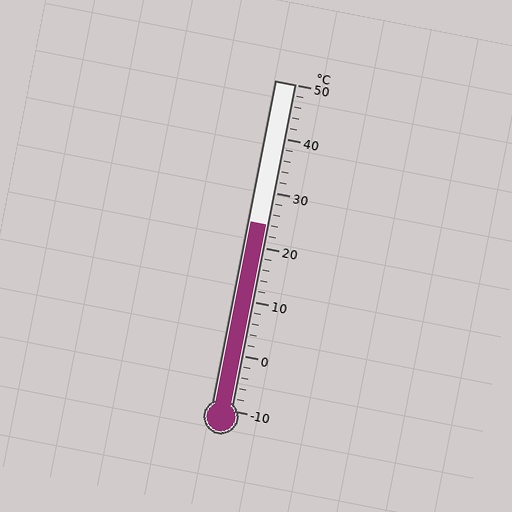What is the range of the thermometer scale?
The thermometer scale ranges from -10°C to 50°C.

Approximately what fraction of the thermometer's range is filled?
The thermometer is filled to approximately 55% of its range.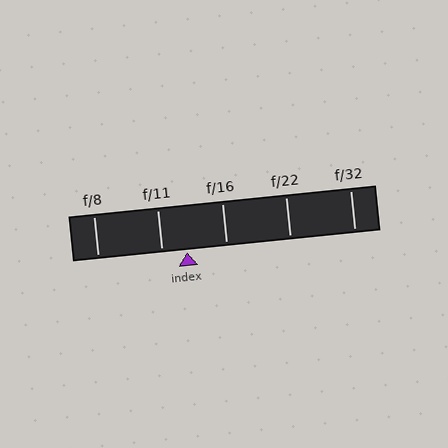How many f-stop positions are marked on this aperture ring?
There are 5 f-stop positions marked.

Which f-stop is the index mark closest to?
The index mark is closest to f/11.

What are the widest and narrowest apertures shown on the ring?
The widest aperture shown is f/8 and the narrowest is f/32.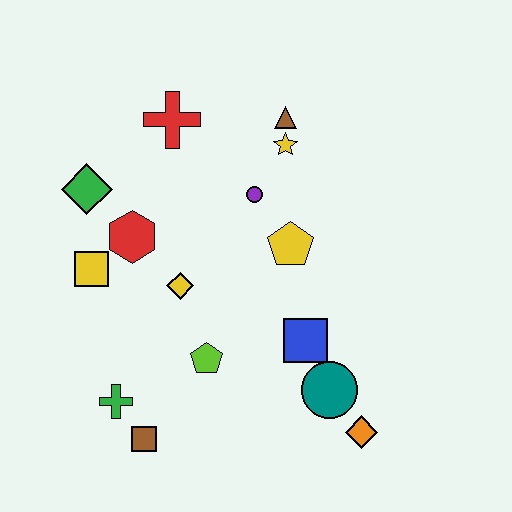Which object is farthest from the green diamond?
The orange diamond is farthest from the green diamond.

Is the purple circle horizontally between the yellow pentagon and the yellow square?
Yes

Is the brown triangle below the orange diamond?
No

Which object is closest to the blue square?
The teal circle is closest to the blue square.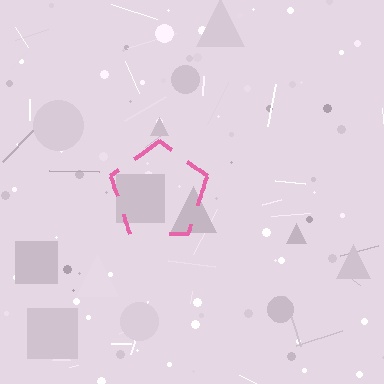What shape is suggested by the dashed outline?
The dashed outline suggests a pentagon.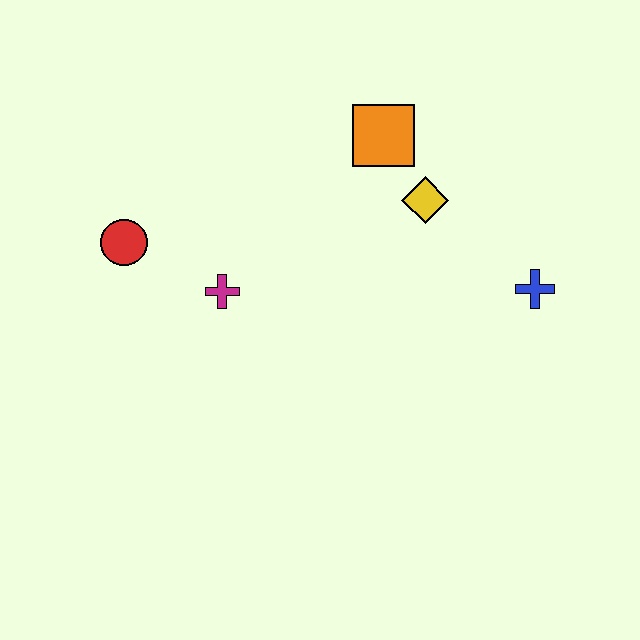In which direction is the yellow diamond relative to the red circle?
The yellow diamond is to the right of the red circle.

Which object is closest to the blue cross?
The yellow diamond is closest to the blue cross.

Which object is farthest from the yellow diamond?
The red circle is farthest from the yellow diamond.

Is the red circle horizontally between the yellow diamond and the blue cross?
No